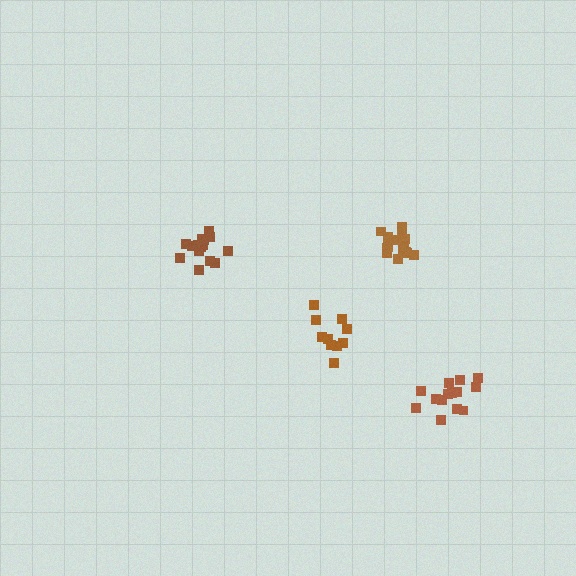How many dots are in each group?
Group 1: 10 dots, Group 2: 15 dots, Group 3: 14 dots, Group 4: 15 dots (54 total).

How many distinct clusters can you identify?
There are 4 distinct clusters.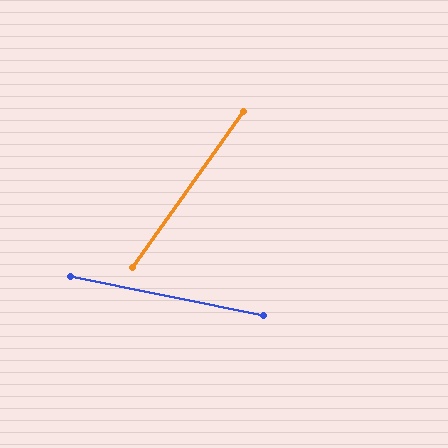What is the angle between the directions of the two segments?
Approximately 66 degrees.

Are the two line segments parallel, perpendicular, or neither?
Neither parallel nor perpendicular — they differ by about 66°.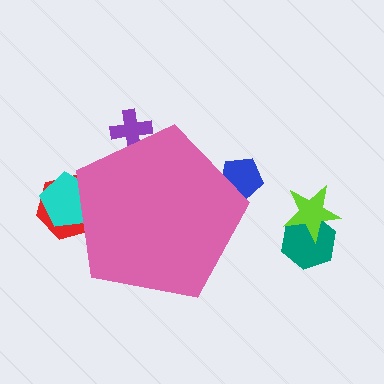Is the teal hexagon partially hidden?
No, the teal hexagon is fully visible.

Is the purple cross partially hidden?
Yes, the purple cross is partially hidden behind the pink pentagon.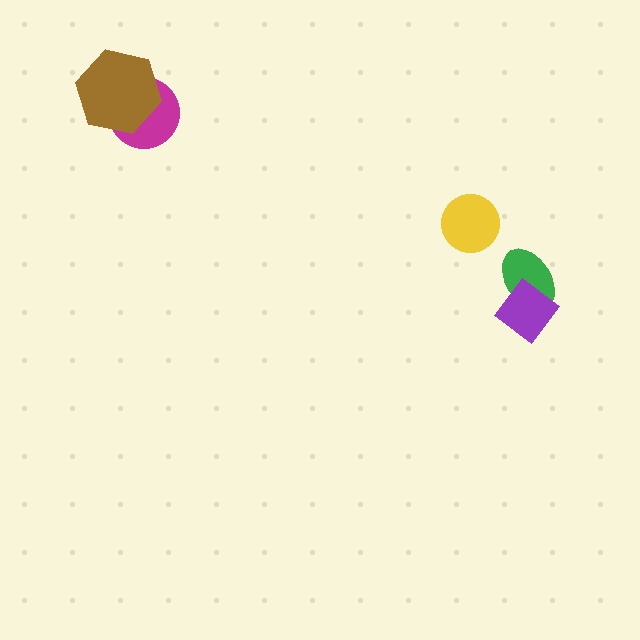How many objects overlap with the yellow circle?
0 objects overlap with the yellow circle.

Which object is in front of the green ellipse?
The purple diamond is in front of the green ellipse.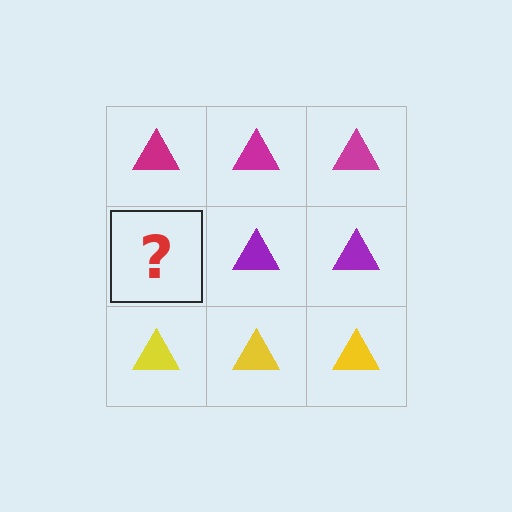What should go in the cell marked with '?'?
The missing cell should contain a purple triangle.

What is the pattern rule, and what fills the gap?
The rule is that each row has a consistent color. The gap should be filled with a purple triangle.